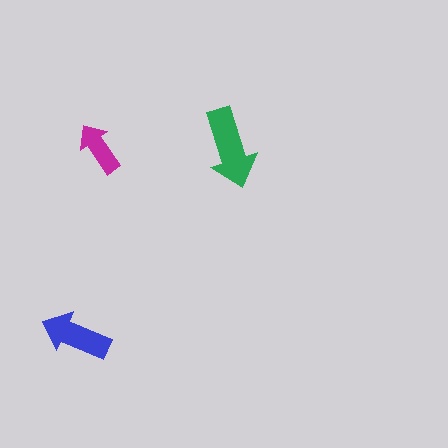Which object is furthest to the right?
The green arrow is rightmost.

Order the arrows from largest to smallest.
the green one, the blue one, the magenta one.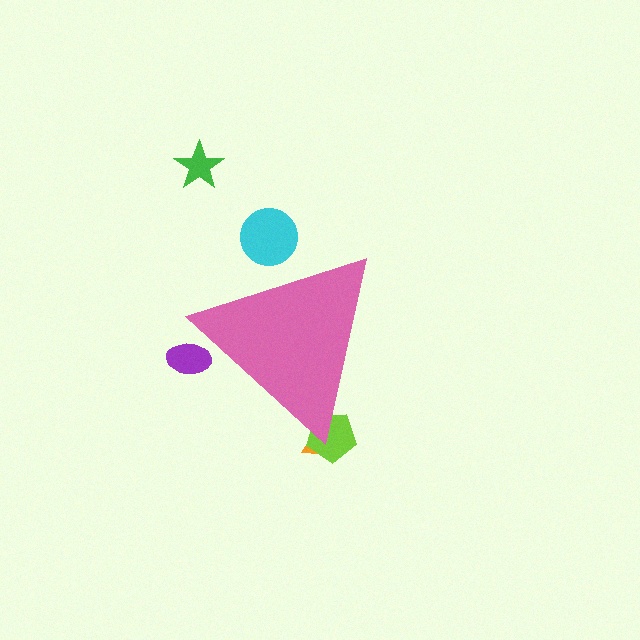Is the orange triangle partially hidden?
Yes, the orange triangle is partially hidden behind the pink triangle.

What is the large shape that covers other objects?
A pink triangle.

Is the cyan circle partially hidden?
Yes, the cyan circle is partially hidden behind the pink triangle.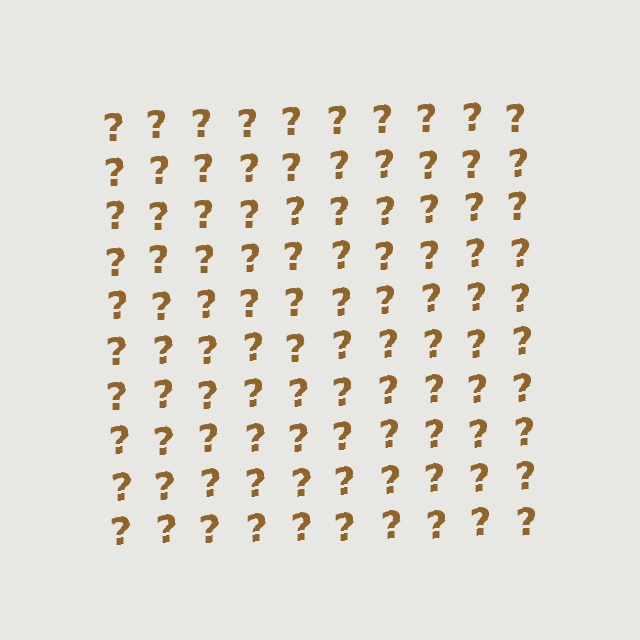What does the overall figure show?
The overall figure shows a square.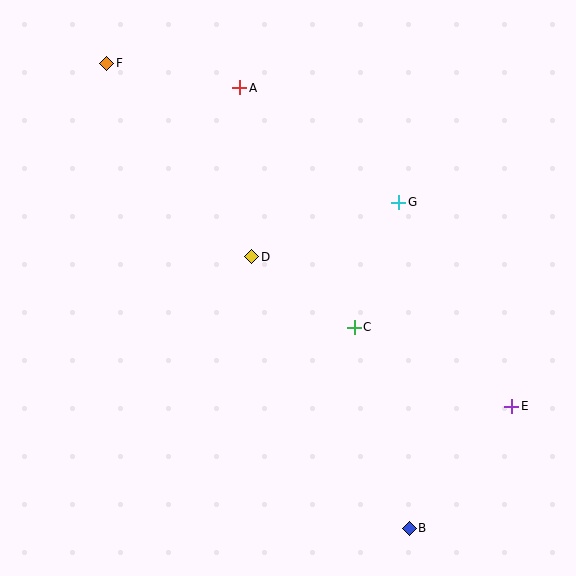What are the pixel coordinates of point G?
Point G is at (399, 202).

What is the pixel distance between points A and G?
The distance between A and G is 196 pixels.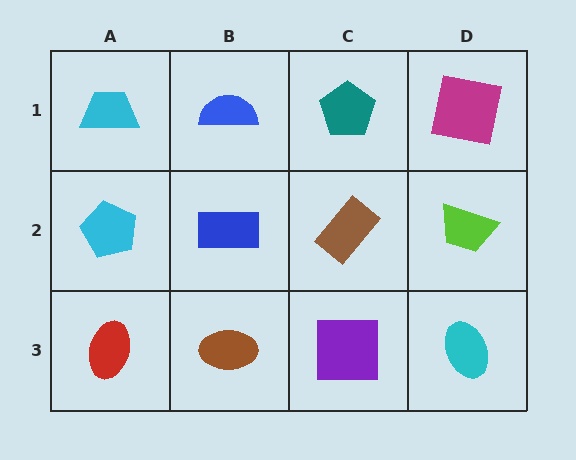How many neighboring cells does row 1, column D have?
2.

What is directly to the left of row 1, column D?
A teal pentagon.